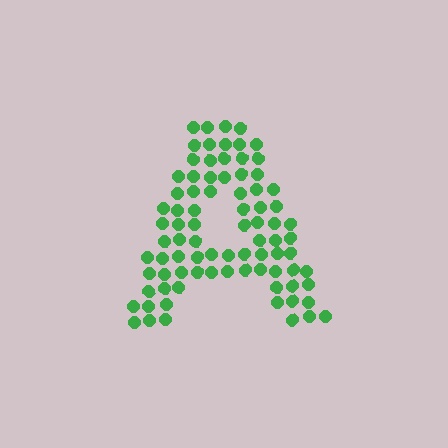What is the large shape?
The large shape is the letter A.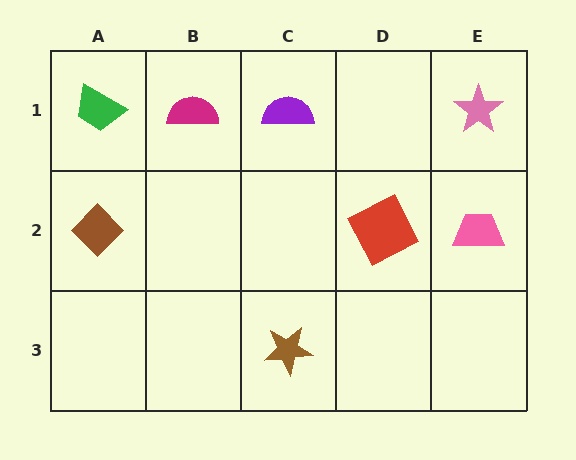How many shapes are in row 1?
4 shapes.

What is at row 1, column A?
A green trapezoid.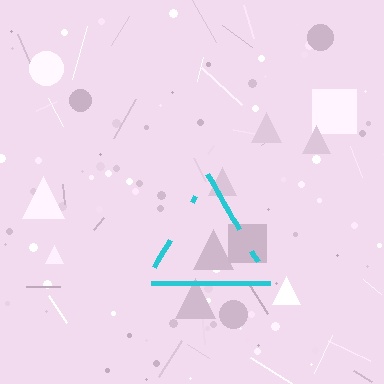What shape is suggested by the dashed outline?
The dashed outline suggests a triangle.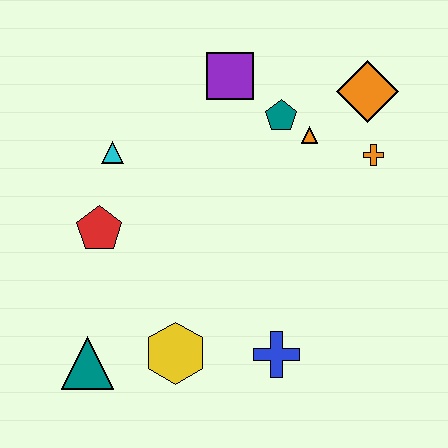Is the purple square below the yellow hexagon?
No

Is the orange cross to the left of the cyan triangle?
No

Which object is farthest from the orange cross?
The teal triangle is farthest from the orange cross.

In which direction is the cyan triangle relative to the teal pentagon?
The cyan triangle is to the left of the teal pentagon.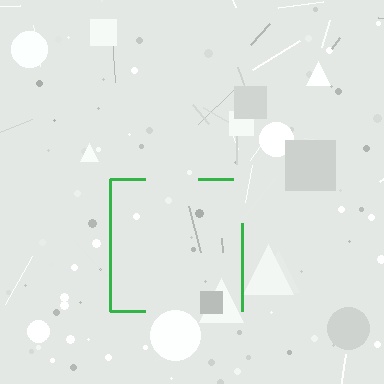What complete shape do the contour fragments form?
The contour fragments form a square.